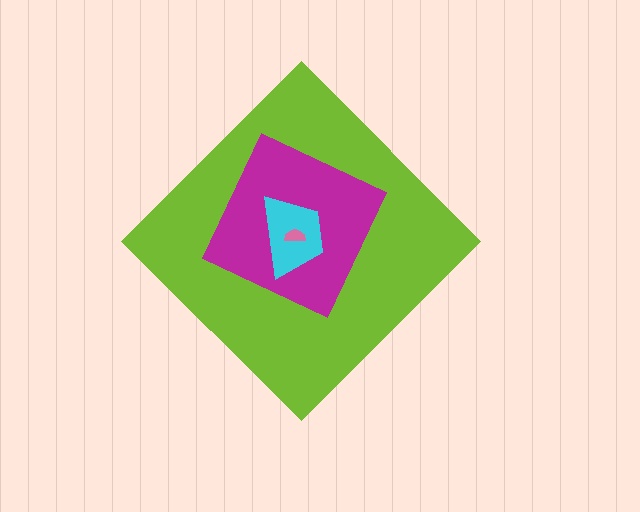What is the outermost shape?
The lime diamond.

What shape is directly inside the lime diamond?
The magenta square.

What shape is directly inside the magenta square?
The cyan trapezoid.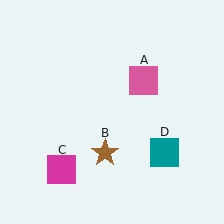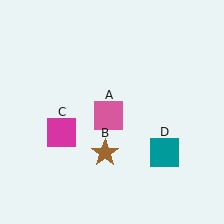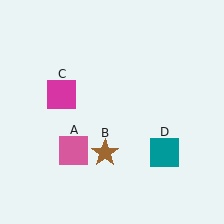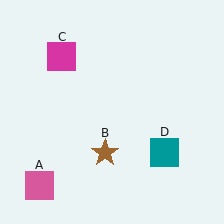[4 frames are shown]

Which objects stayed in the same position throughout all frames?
Brown star (object B) and teal square (object D) remained stationary.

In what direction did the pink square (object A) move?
The pink square (object A) moved down and to the left.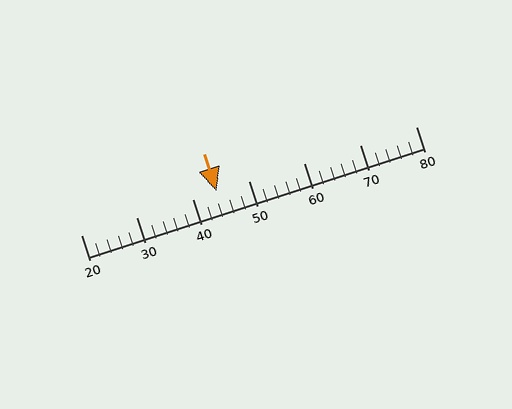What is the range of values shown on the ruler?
The ruler shows values from 20 to 80.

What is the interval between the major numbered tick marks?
The major tick marks are spaced 10 units apart.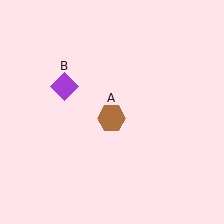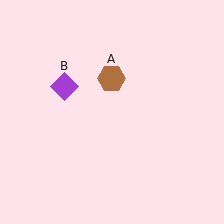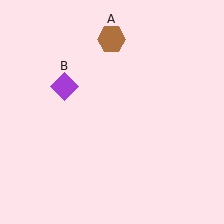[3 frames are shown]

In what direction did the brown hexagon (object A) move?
The brown hexagon (object A) moved up.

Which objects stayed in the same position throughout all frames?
Purple diamond (object B) remained stationary.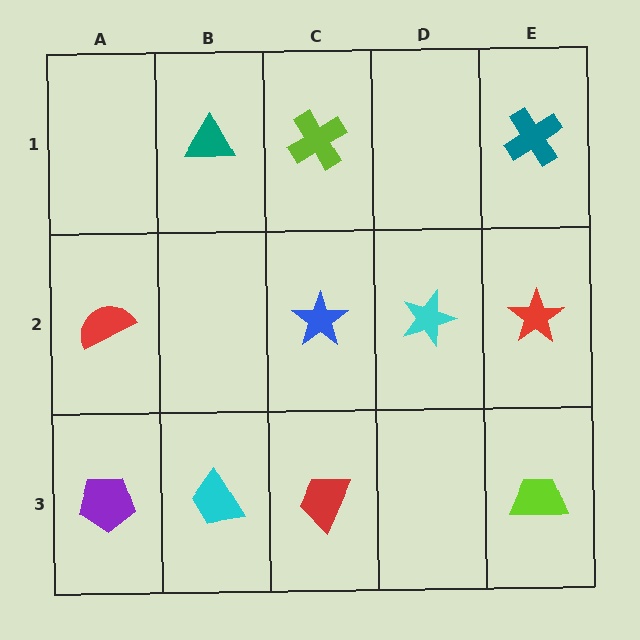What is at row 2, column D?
A cyan star.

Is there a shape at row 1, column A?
No, that cell is empty.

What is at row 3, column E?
A lime trapezoid.